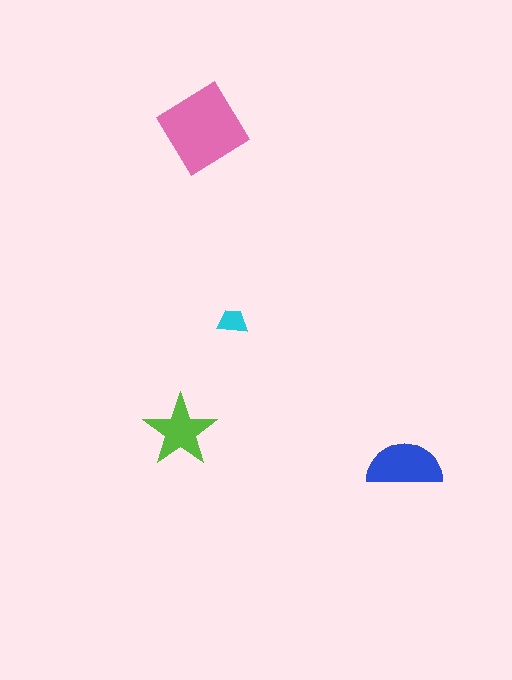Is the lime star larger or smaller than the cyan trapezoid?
Larger.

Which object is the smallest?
The cyan trapezoid.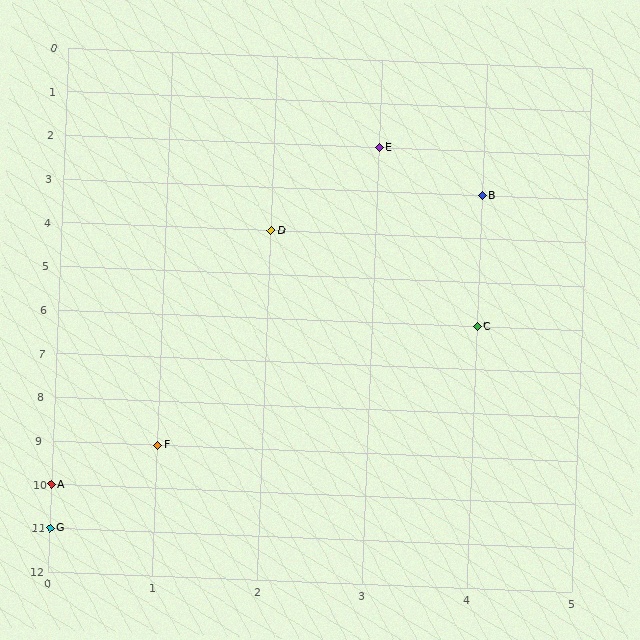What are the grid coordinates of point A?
Point A is at grid coordinates (0, 10).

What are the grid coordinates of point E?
Point E is at grid coordinates (3, 2).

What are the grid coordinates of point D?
Point D is at grid coordinates (2, 4).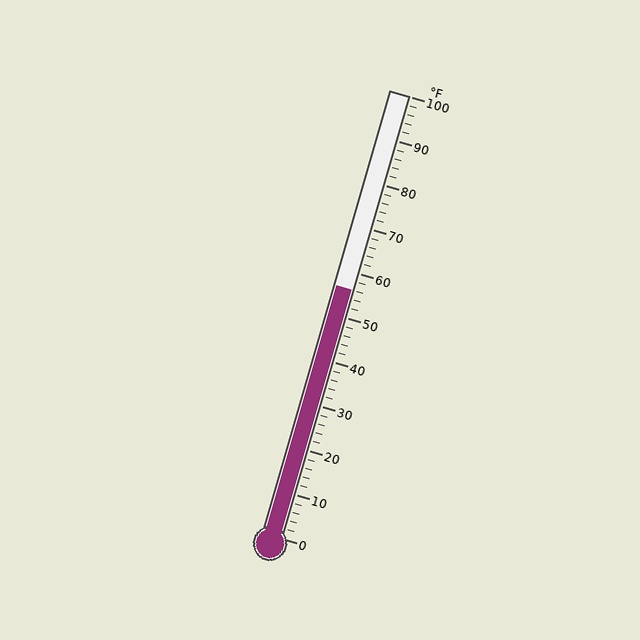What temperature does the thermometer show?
The thermometer shows approximately 56°F.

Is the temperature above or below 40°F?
The temperature is above 40°F.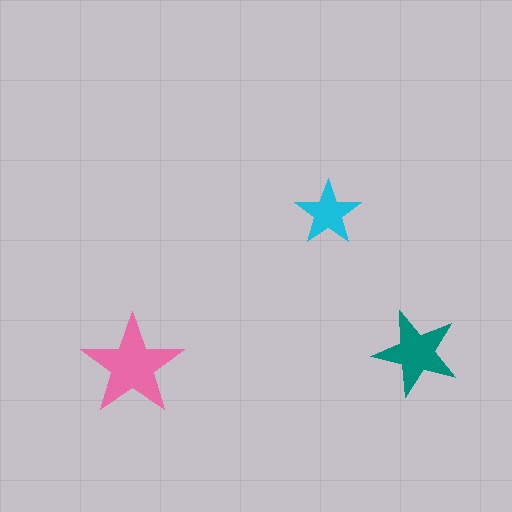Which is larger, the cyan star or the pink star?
The pink one.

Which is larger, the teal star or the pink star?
The pink one.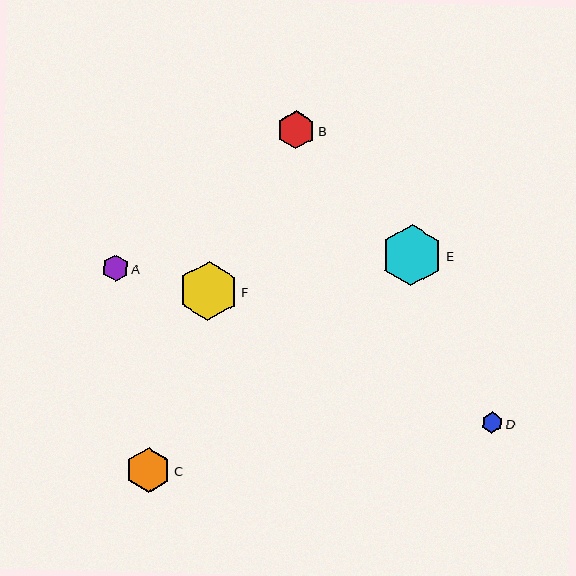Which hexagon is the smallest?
Hexagon D is the smallest with a size of approximately 21 pixels.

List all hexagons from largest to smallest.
From largest to smallest: E, F, C, B, A, D.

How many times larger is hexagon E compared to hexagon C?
Hexagon E is approximately 1.4 times the size of hexagon C.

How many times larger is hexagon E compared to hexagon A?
Hexagon E is approximately 2.3 times the size of hexagon A.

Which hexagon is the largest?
Hexagon E is the largest with a size of approximately 61 pixels.